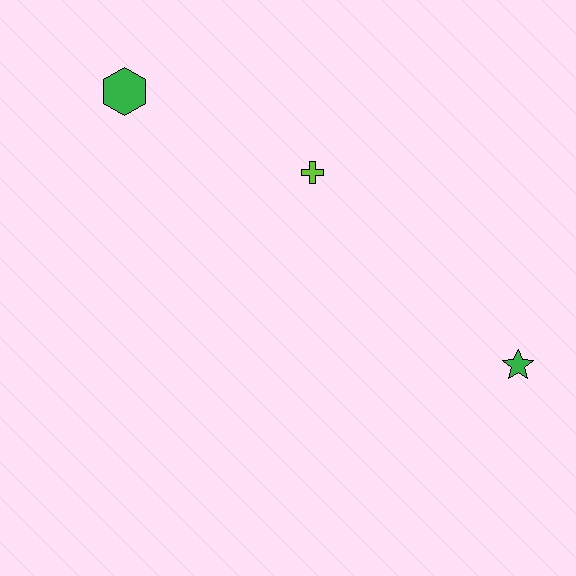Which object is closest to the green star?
The lime cross is closest to the green star.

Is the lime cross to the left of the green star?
Yes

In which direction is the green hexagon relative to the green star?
The green hexagon is to the left of the green star.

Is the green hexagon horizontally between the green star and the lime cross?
No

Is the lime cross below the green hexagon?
Yes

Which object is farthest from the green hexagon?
The green star is farthest from the green hexagon.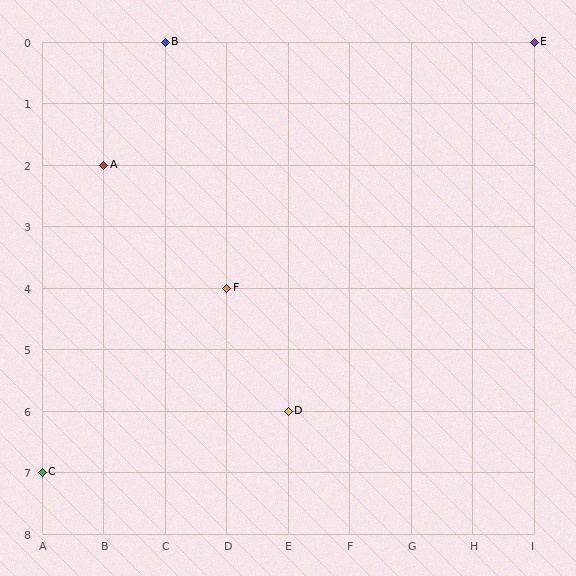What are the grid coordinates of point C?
Point C is at grid coordinates (A, 7).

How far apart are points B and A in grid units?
Points B and A are 1 column and 2 rows apart (about 2.2 grid units diagonally).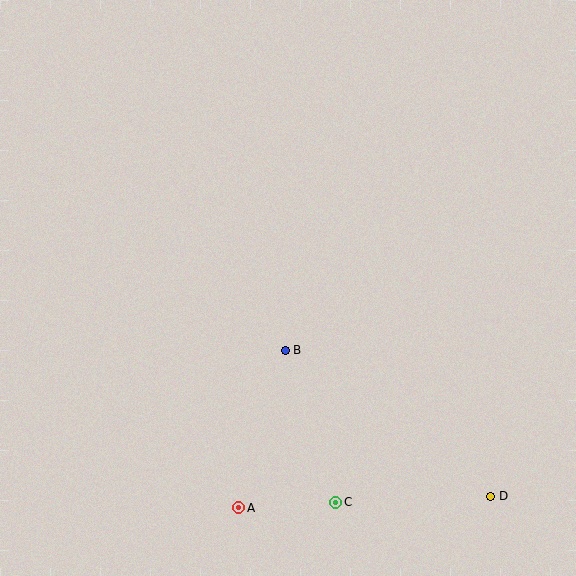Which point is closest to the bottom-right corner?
Point D is closest to the bottom-right corner.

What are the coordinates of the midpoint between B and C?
The midpoint between B and C is at (311, 426).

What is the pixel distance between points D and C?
The distance between D and C is 155 pixels.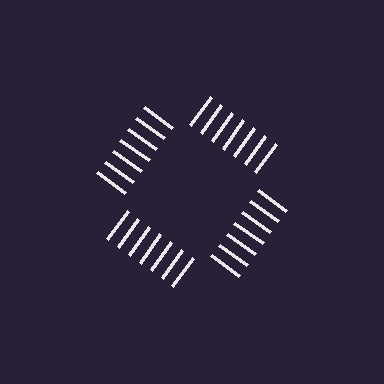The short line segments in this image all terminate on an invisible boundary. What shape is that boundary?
An illusory square — the line segments terminate on its edges but no continuous stroke is drawn.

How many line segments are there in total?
28 — 7 along each of the 4 edges.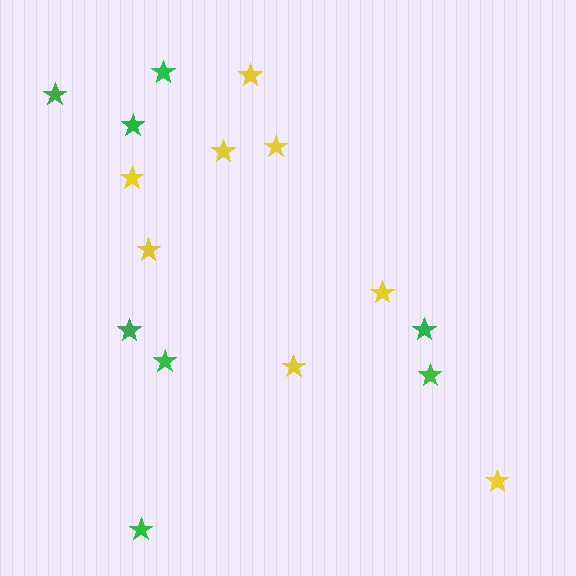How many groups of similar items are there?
There are 2 groups: one group of yellow stars (8) and one group of green stars (8).